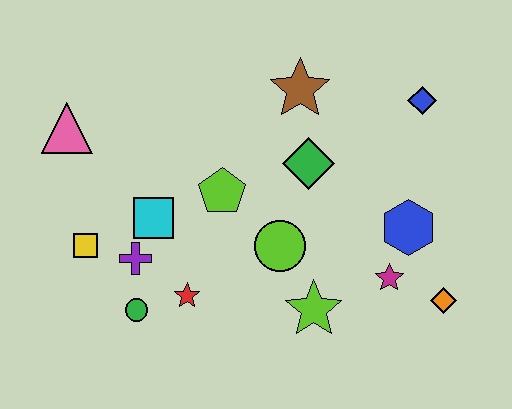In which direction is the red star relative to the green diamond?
The red star is below the green diamond.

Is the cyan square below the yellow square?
No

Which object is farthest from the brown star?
The green circle is farthest from the brown star.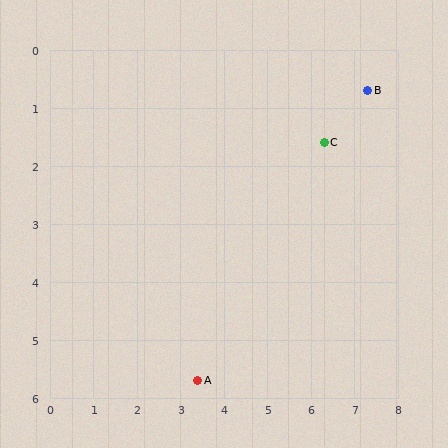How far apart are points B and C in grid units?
Points B and C are about 1.3 grid units apart.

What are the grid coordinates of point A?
Point A is at approximately (3.4, 5.7).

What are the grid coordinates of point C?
Point C is at approximately (6.3, 1.6).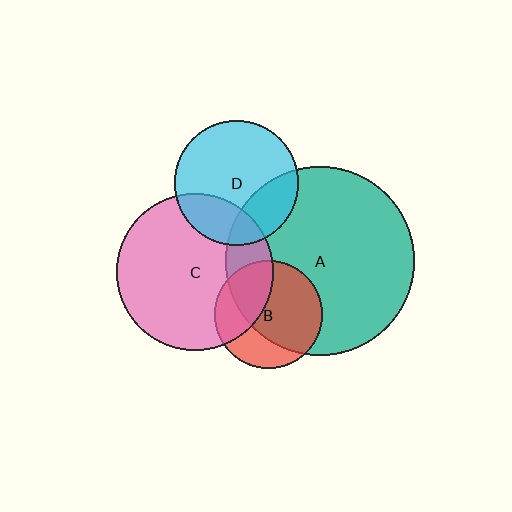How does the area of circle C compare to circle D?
Approximately 1.6 times.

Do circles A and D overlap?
Yes.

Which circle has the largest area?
Circle A (teal).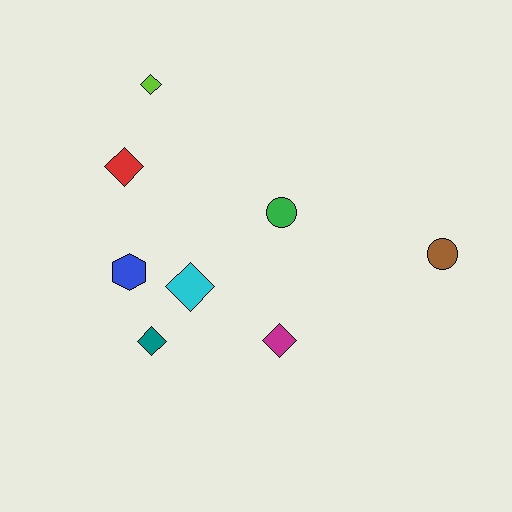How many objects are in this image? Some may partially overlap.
There are 8 objects.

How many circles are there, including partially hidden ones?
There are 2 circles.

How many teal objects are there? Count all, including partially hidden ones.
There is 1 teal object.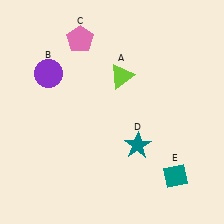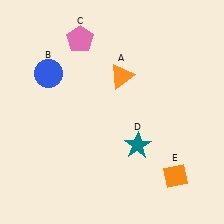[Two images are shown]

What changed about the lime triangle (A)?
In Image 1, A is lime. In Image 2, it changed to orange.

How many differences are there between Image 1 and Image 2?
There are 3 differences between the two images.